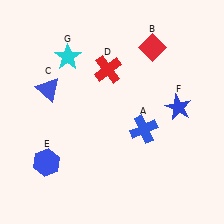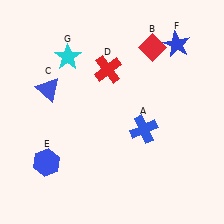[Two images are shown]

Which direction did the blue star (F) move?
The blue star (F) moved up.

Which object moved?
The blue star (F) moved up.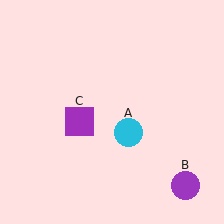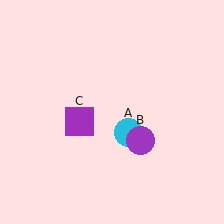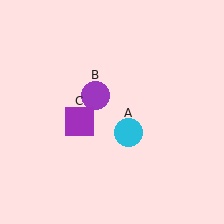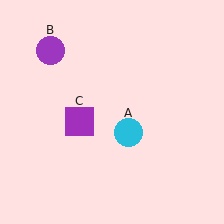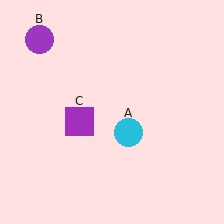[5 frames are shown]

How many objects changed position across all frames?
1 object changed position: purple circle (object B).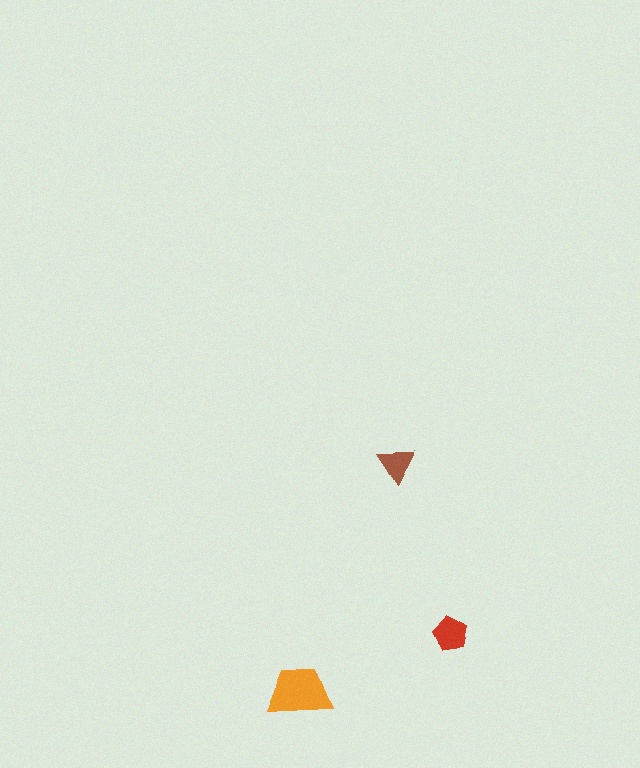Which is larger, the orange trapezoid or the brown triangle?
The orange trapezoid.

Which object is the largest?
The orange trapezoid.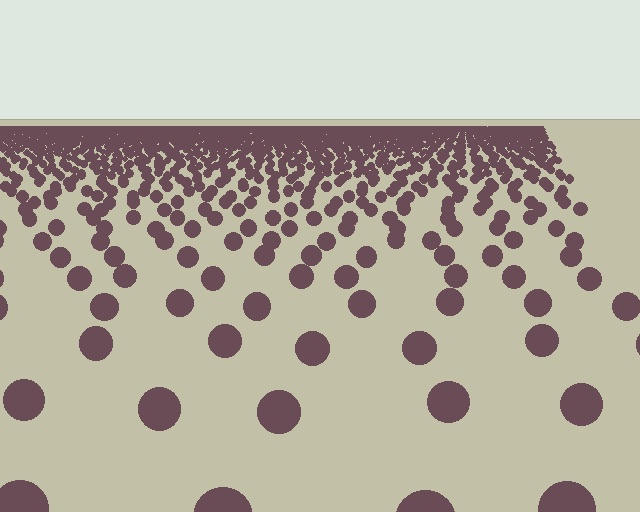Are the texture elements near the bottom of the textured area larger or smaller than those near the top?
Larger. Near the bottom, elements are closer to the viewer and appear at a bigger on-screen size.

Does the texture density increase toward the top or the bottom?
Density increases toward the top.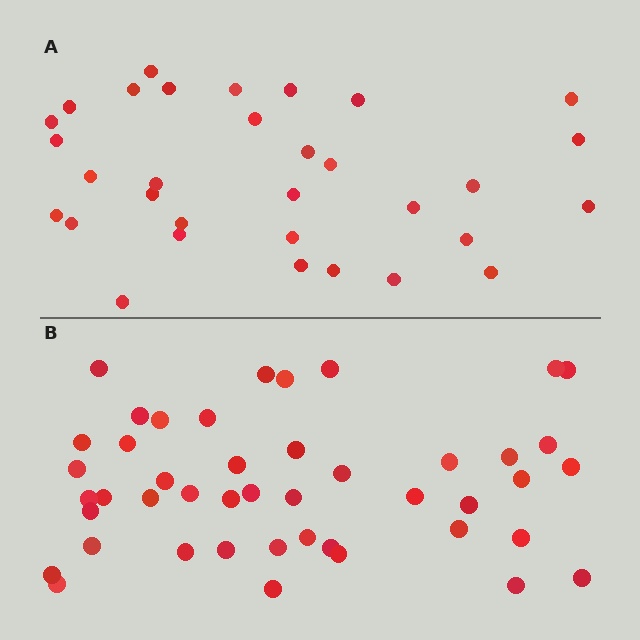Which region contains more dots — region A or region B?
Region B (the bottom region) has more dots.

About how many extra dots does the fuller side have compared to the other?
Region B has approximately 15 more dots than region A.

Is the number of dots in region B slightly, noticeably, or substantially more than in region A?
Region B has noticeably more, but not dramatically so. The ratio is roughly 1.4 to 1.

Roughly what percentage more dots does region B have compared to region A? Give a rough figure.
About 40% more.